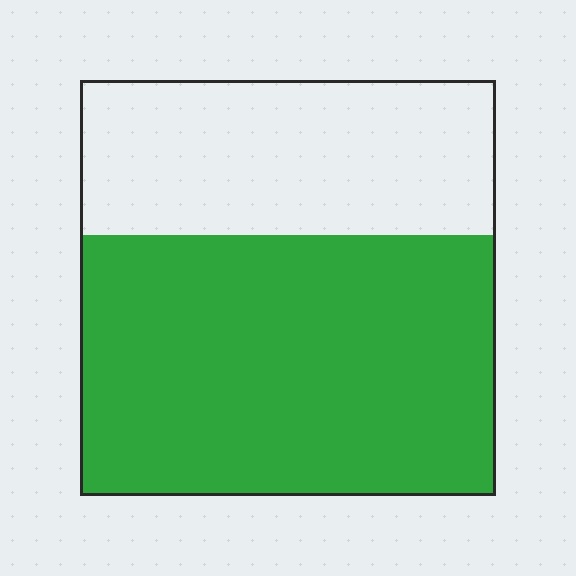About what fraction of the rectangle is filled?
About five eighths (5/8).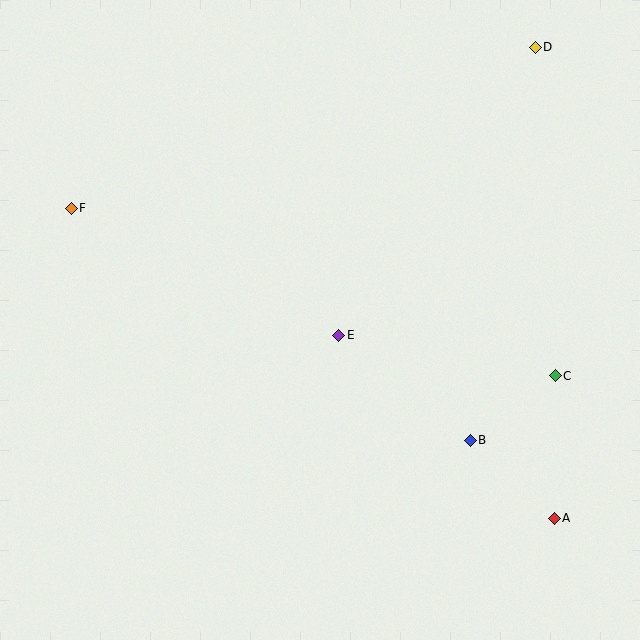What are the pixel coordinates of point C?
Point C is at (555, 376).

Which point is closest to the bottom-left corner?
Point F is closest to the bottom-left corner.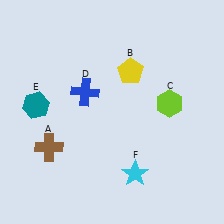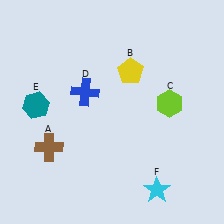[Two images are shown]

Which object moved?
The cyan star (F) moved right.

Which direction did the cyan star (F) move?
The cyan star (F) moved right.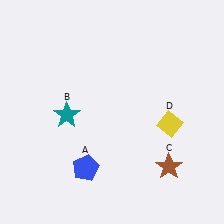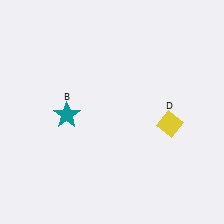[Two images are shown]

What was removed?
The blue pentagon (A), the brown star (C) were removed in Image 2.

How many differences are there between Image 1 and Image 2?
There are 2 differences between the two images.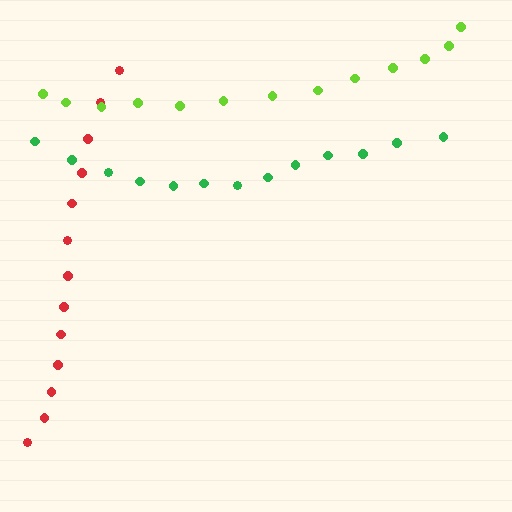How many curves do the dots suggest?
There are 3 distinct paths.